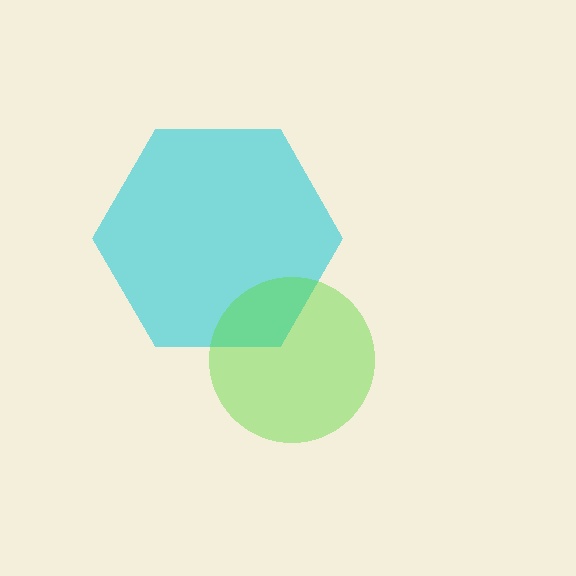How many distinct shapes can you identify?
There are 2 distinct shapes: a cyan hexagon, a lime circle.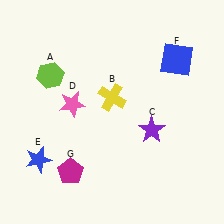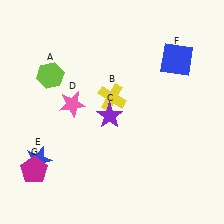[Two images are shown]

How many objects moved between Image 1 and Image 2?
2 objects moved between the two images.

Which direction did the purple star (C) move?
The purple star (C) moved left.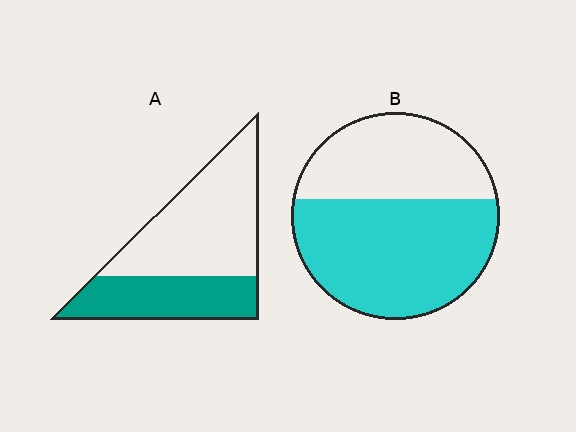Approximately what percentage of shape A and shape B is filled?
A is approximately 40% and B is approximately 60%.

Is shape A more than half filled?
No.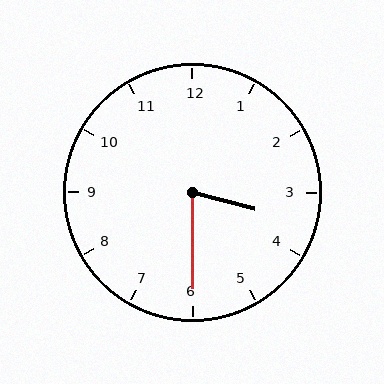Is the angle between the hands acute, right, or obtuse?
It is acute.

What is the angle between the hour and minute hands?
Approximately 75 degrees.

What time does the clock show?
3:30.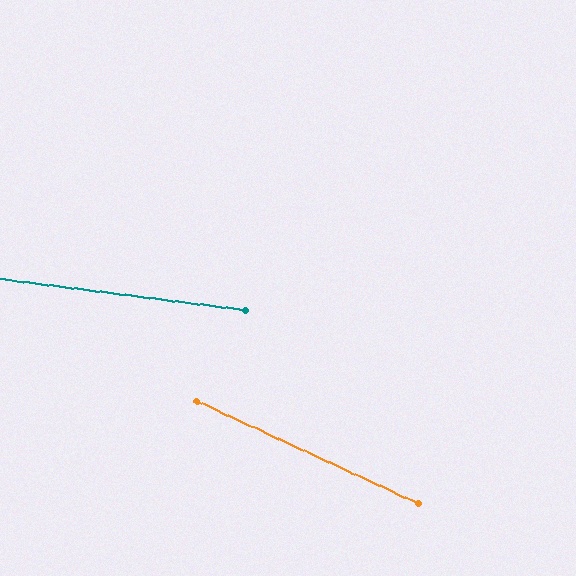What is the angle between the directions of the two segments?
Approximately 18 degrees.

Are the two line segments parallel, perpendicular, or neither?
Neither parallel nor perpendicular — they differ by about 18°.